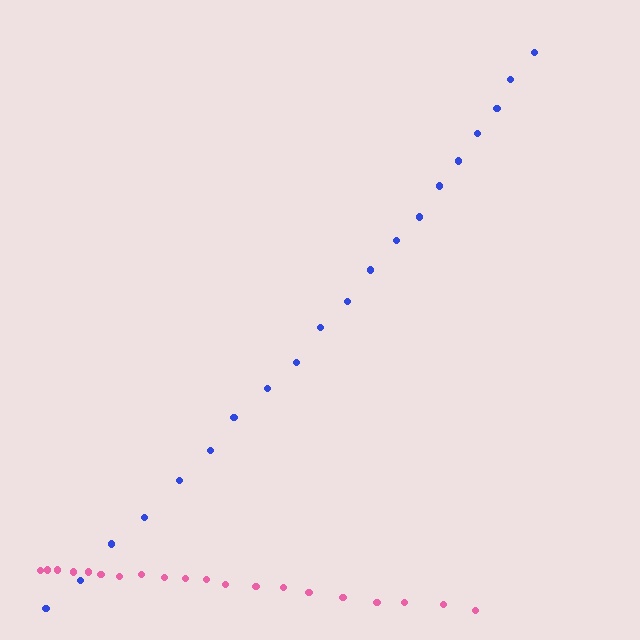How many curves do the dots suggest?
There are 2 distinct paths.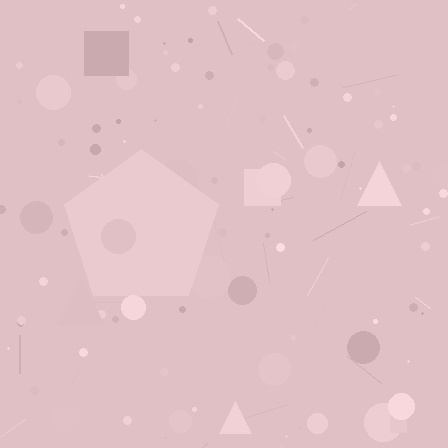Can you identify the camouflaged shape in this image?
The camouflaged shape is a pentagon.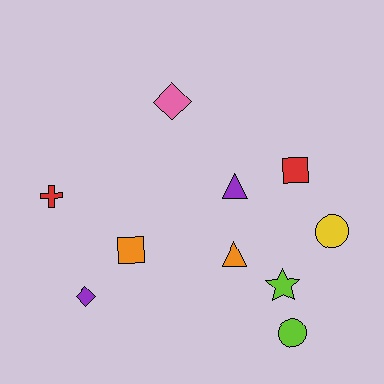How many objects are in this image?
There are 10 objects.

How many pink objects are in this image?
There is 1 pink object.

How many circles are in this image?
There are 2 circles.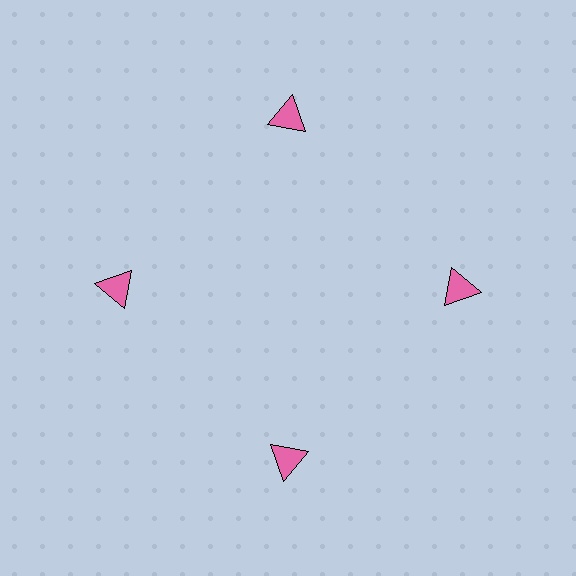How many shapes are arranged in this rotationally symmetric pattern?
There are 4 shapes, arranged in 4 groups of 1.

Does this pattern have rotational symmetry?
Yes, this pattern has 4-fold rotational symmetry. It looks the same after rotating 90 degrees around the center.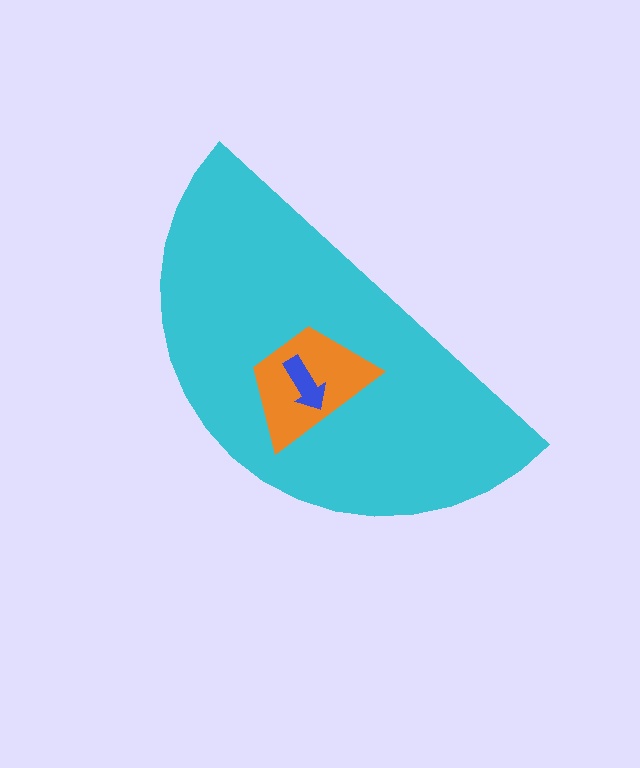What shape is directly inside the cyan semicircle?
The orange trapezoid.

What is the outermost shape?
The cyan semicircle.